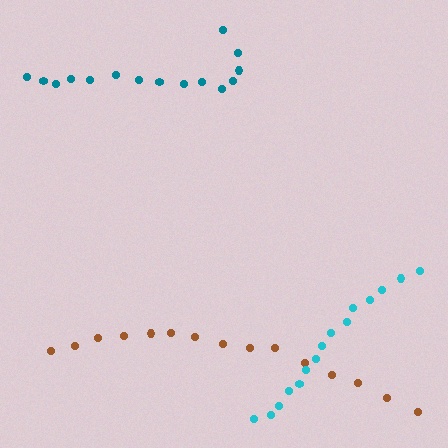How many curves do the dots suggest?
There are 3 distinct paths.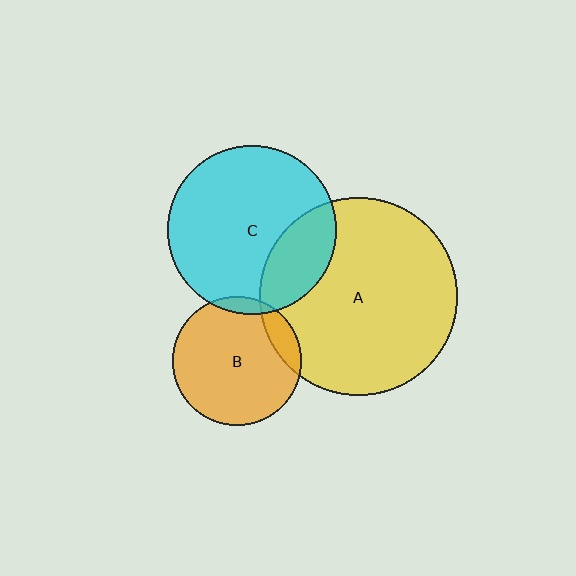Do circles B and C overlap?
Yes.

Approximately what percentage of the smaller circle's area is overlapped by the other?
Approximately 5%.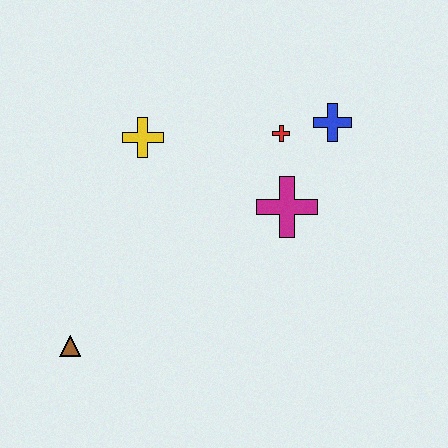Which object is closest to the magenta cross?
The red cross is closest to the magenta cross.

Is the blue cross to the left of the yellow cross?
No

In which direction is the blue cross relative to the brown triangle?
The blue cross is to the right of the brown triangle.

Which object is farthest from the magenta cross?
The brown triangle is farthest from the magenta cross.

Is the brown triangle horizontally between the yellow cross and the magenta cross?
No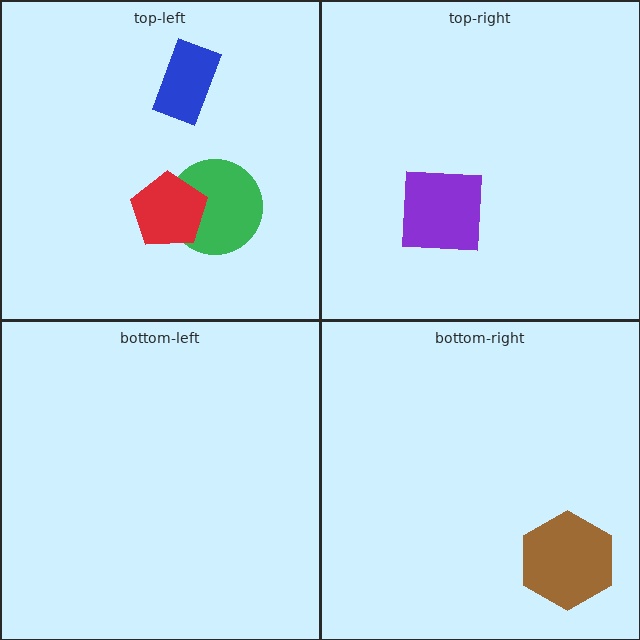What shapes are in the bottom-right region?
The brown hexagon.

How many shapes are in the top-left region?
3.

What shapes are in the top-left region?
The blue rectangle, the green circle, the red pentagon.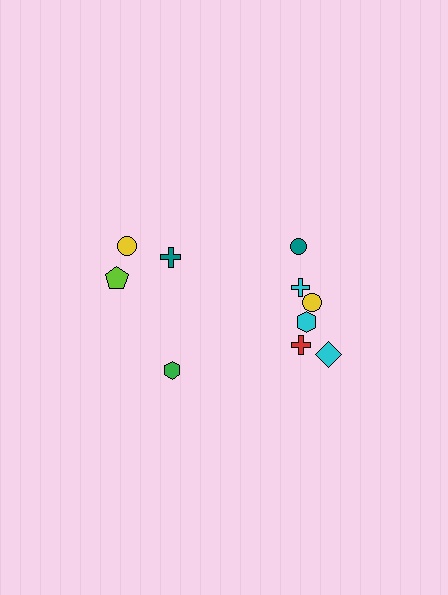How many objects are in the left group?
There are 4 objects.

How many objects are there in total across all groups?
There are 10 objects.